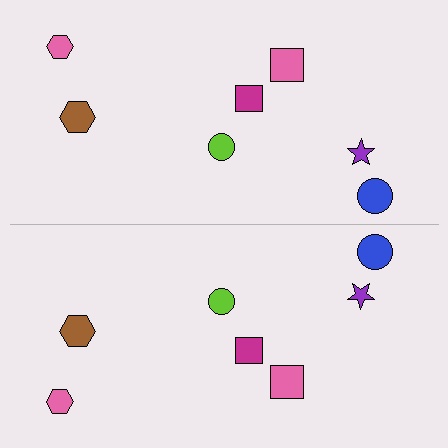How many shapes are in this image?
There are 14 shapes in this image.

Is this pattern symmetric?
Yes, this pattern has bilateral (reflection) symmetry.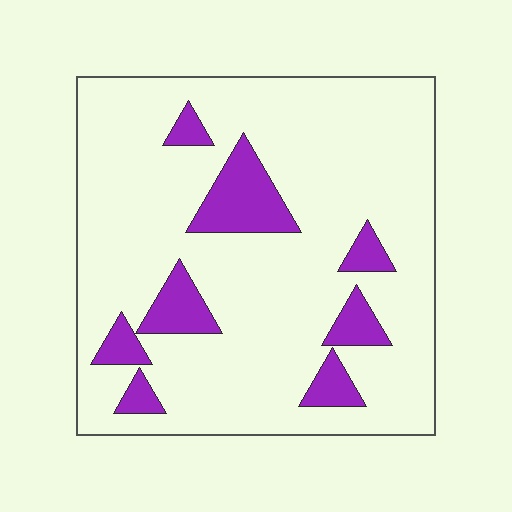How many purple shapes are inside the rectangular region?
8.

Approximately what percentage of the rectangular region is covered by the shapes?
Approximately 15%.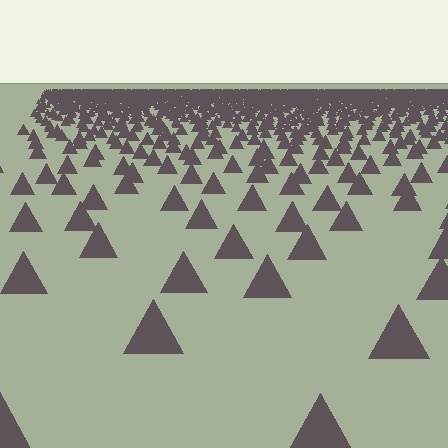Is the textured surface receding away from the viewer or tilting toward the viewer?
The surface is receding away from the viewer. Texture elements get smaller and denser toward the top.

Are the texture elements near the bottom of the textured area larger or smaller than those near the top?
Larger. Near the bottom, elements are closer to the viewer and appear at a bigger on-screen size.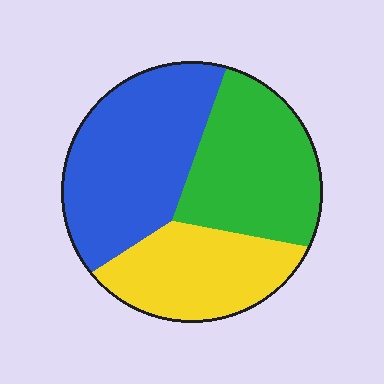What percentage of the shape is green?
Green covers roughly 35% of the shape.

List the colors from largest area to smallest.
From largest to smallest: blue, green, yellow.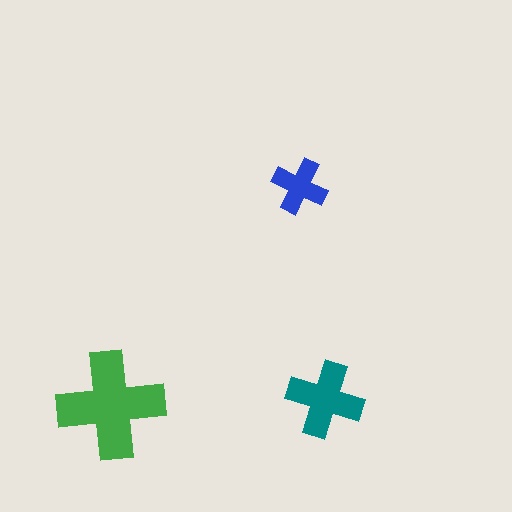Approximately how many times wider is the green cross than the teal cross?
About 1.5 times wider.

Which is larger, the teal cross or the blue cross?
The teal one.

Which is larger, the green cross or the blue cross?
The green one.